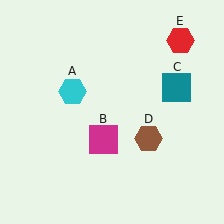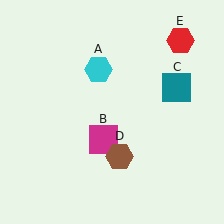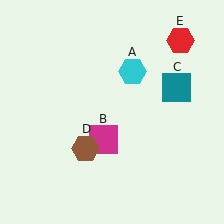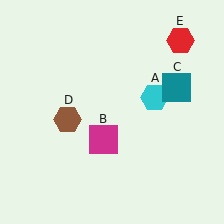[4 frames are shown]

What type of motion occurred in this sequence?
The cyan hexagon (object A), brown hexagon (object D) rotated clockwise around the center of the scene.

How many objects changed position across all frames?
2 objects changed position: cyan hexagon (object A), brown hexagon (object D).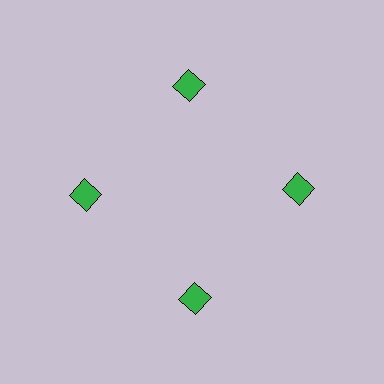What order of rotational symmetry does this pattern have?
This pattern has 4-fold rotational symmetry.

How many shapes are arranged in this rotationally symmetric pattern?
There are 4 shapes, arranged in 4 groups of 1.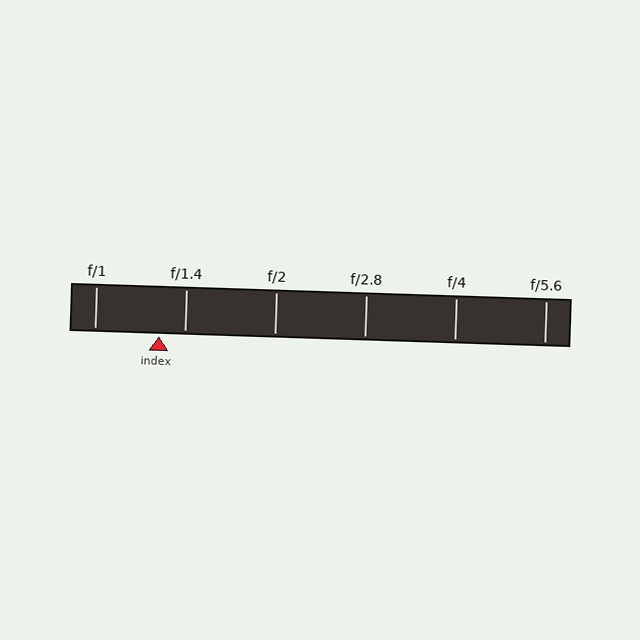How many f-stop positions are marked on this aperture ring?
There are 6 f-stop positions marked.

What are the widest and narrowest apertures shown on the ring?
The widest aperture shown is f/1 and the narrowest is f/5.6.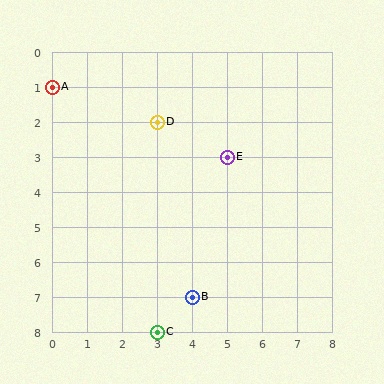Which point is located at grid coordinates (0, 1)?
Point A is at (0, 1).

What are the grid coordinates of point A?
Point A is at grid coordinates (0, 1).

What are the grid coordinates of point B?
Point B is at grid coordinates (4, 7).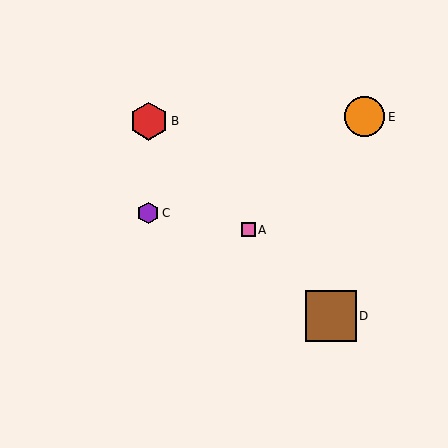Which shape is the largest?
The brown square (labeled D) is the largest.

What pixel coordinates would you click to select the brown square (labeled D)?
Click at (331, 316) to select the brown square D.